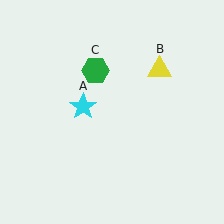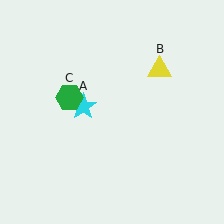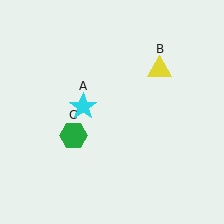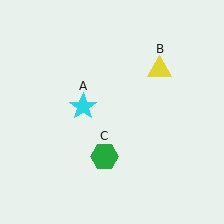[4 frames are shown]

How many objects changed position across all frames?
1 object changed position: green hexagon (object C).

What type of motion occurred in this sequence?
The green hexagon (object C) rotated counterclockwise around the center of the scene.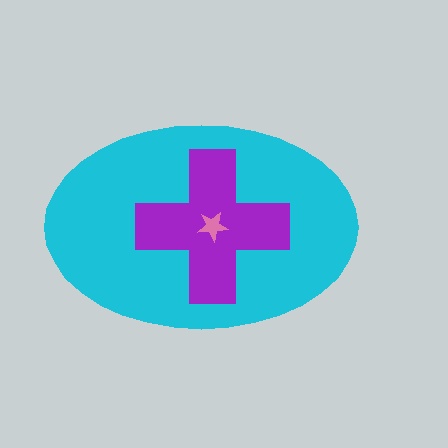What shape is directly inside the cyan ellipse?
The purple cross.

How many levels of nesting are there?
3.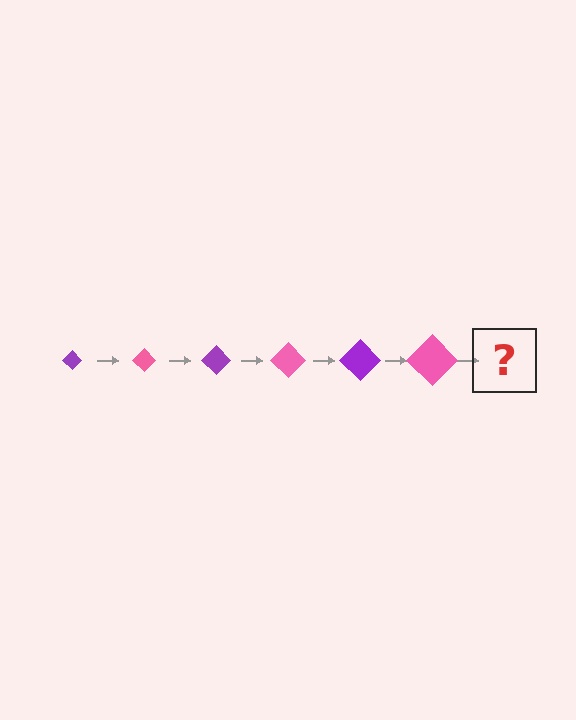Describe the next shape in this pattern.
It should be a purple diamond, larger than the previous one.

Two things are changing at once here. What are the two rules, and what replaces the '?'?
The two rules are that the diamond grows larger each step and the color cycles through purple and pink. The '?' should be a purple diamond, larger than the previous one.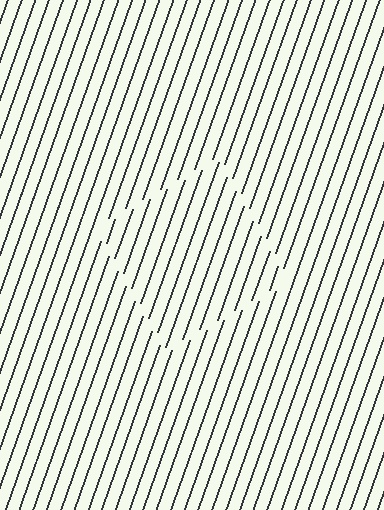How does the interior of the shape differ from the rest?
The interior of the shape contains the same grating, shifted by half a period — the contour is defined by the phase discontinuity where line-ends from the inner and outer gratings abut.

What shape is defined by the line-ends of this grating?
An illusory square. The interior of the shape contains the same grating, shifted by half a period — the contour is defined by the phase discontinuity where line-ends from the inner and outer gratings abut.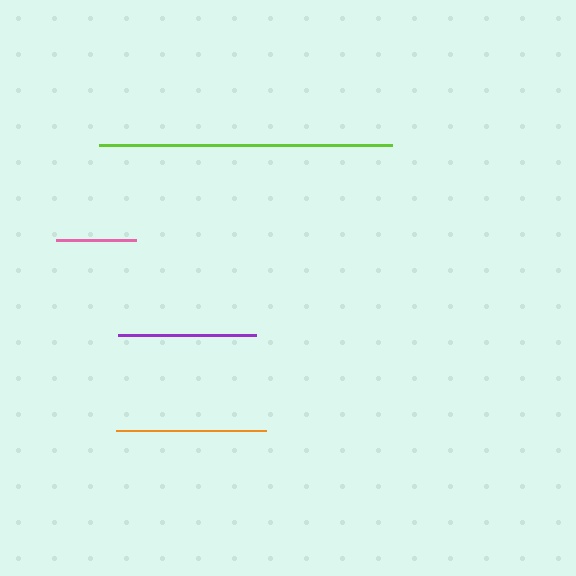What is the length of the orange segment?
The orange segment is approximately 150 pixels long.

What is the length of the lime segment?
The lime segment is approximately 293 pixels long.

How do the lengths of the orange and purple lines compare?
The orange and purple lines are approximately the same length.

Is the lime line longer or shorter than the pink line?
The lime line is longer than the pink line.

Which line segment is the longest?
The lime line is the longest at approximately 293 pixels.